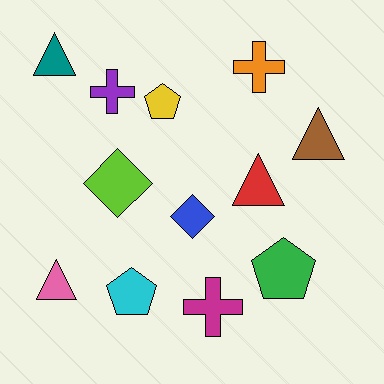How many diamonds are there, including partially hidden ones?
There are 2 diamonds.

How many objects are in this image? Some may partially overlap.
There are 12 objects.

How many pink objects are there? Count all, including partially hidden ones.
There is 1 pink object.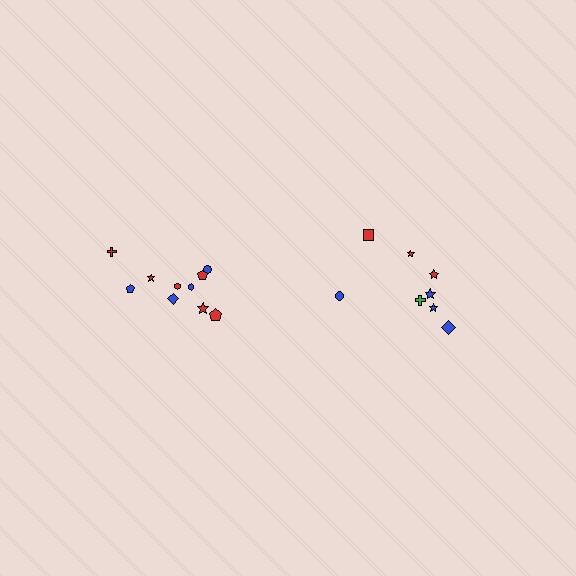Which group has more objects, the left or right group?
The left group.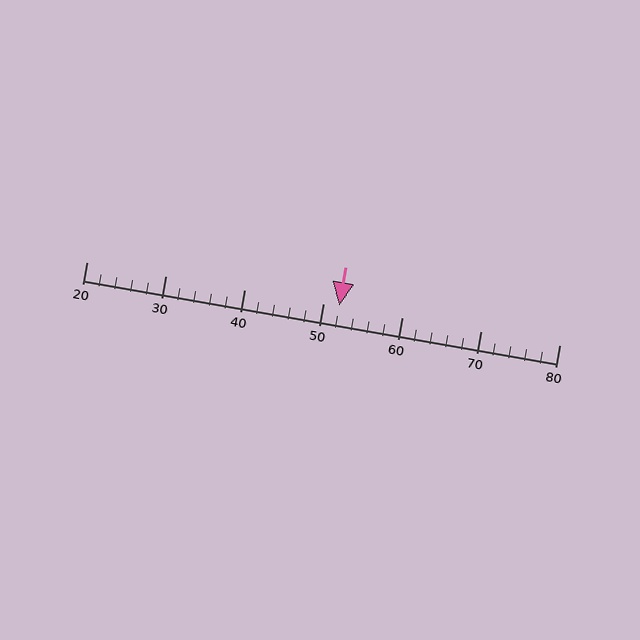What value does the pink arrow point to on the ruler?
The pink arrow points to approximately 52.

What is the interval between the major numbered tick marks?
The major tick marks are spaced 10 units apart.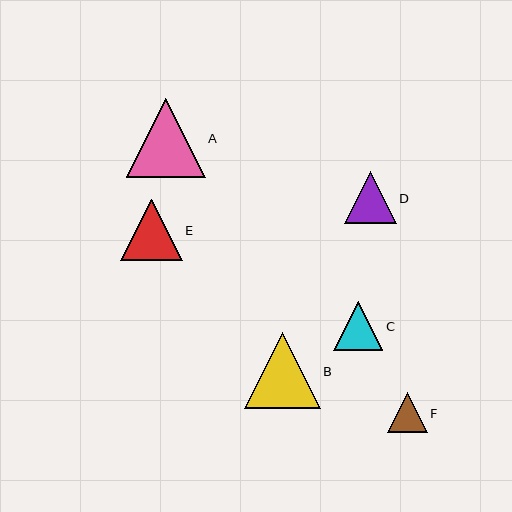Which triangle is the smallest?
Triangle F is the smallest with a size of approximately 40 pixels.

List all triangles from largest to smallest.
From largest to smallest: A, B, E, D, C, F.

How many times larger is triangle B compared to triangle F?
Triangle B is approximately 1.9 times the size of triangle F.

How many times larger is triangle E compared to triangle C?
Triangle E is approximately 1.2 times the size of triangle C.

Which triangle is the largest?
Triangle A is the largest with a size of approximately 79 pixels.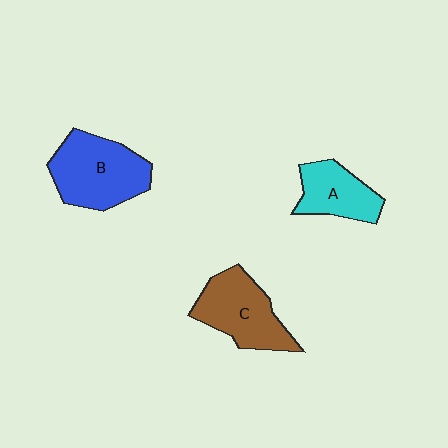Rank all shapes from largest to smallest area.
From largest to smallest: B (blue), C (brown), A (cyan).